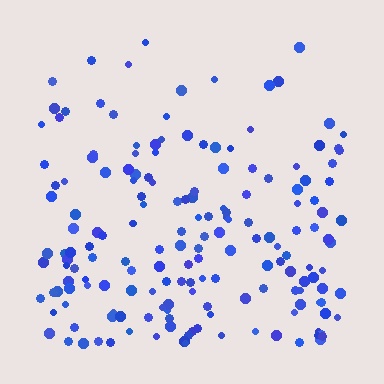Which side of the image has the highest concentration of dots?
The bottom.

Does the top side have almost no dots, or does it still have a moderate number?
Still a moderate number, just noticeably fewer than the bottom.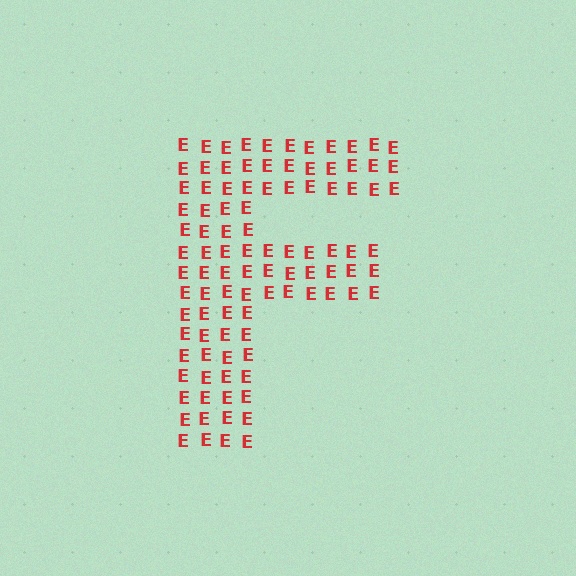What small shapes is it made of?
It is made of small letter E's.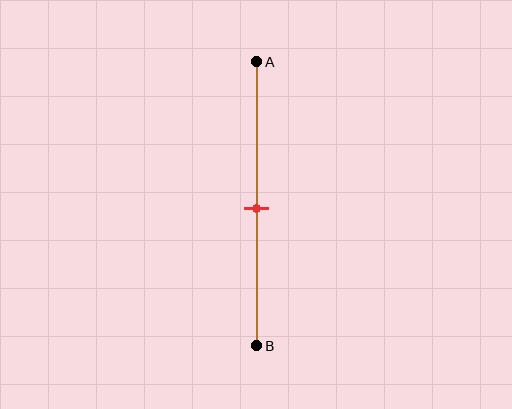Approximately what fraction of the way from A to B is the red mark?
The red mark is approximately 50% of the way from A to B.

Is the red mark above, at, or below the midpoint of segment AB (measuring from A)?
The red mark is approximately at the midpoint of segment AB.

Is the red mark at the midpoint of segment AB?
Yes, the mark is approximately at the midpoint.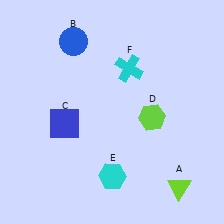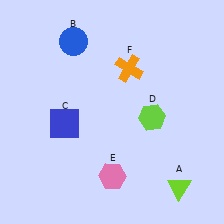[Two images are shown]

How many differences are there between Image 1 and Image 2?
There are 2 differences between the two images.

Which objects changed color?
E changed from cyan to pink. F changed from cyan to orange.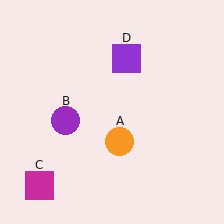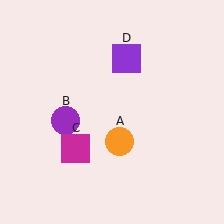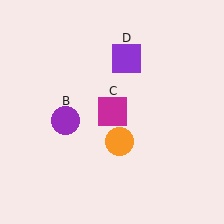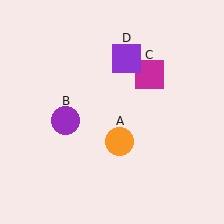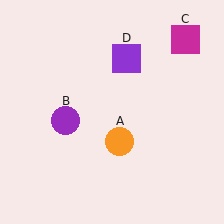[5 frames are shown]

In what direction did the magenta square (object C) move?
The magenta square (object C) moved up and to the right.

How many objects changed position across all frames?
1 object changed position: magenta square (object C).